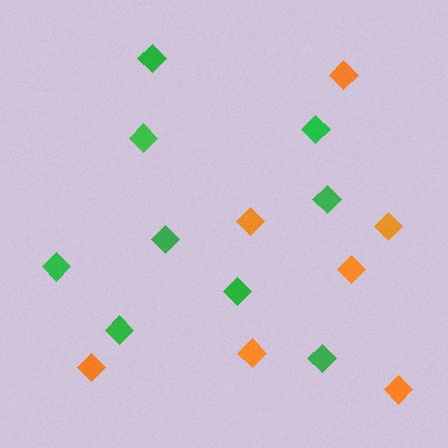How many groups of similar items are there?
There are 2 groups: one group of green diamonds (9) and one group of orange diamonds (7).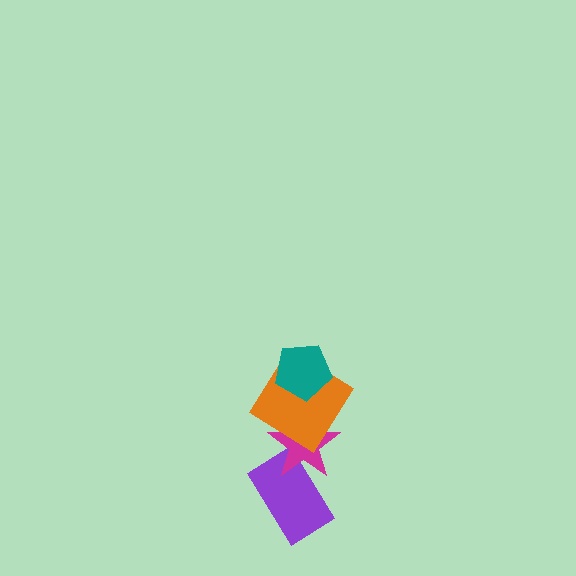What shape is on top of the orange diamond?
The teal pentagon is on top of the orange diamond.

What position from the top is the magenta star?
The magenta star is 3rd from the top.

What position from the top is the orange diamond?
The orange diamond is 2nd from the top.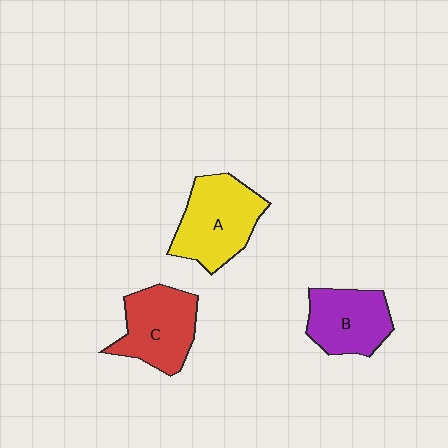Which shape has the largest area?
Shape A (yellow).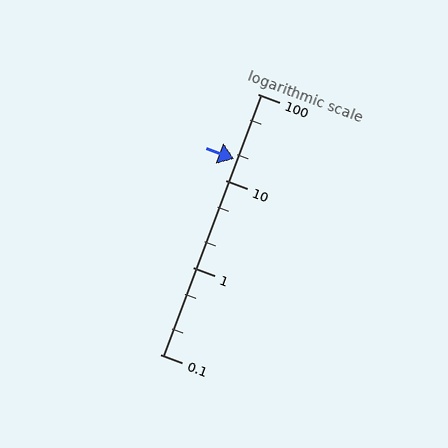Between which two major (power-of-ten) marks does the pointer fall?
The pointer is between 10 and 100.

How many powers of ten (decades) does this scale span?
The scale spans 3 decades, from 0.1 to 100.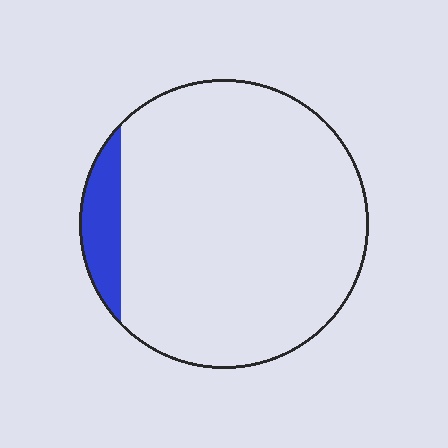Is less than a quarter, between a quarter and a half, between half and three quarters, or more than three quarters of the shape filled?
Less than a quarter.